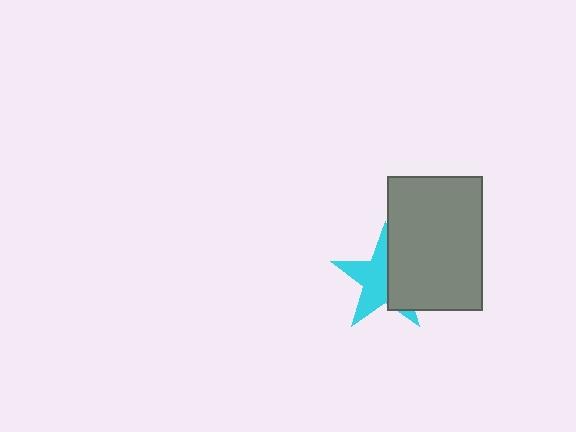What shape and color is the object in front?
The object in front is a gray rectangle.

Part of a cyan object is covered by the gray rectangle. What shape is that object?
It is a star.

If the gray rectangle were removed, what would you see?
You would see the complete cyan star.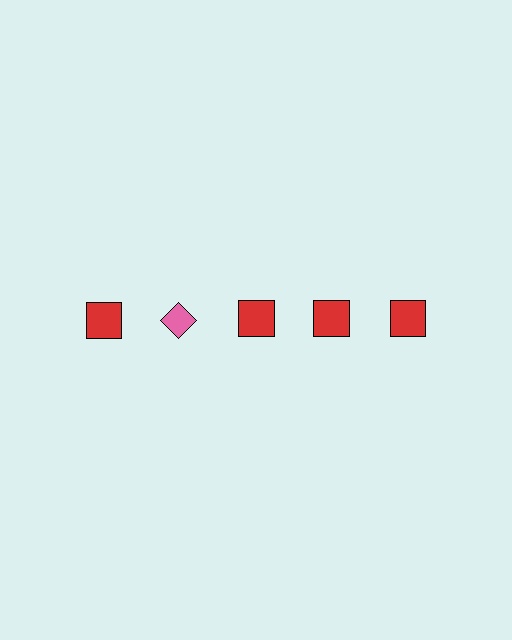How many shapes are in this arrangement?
There are 5 shapes arranged in a grid pattern.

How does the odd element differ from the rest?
It differs in both color (pink instead of red) and shape (diamond instead of square).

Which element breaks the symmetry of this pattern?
The pink diamond in the top row, second from left column breaks the symmetry. All other shapes are red squares.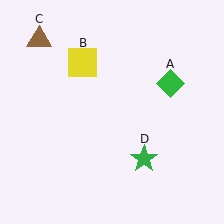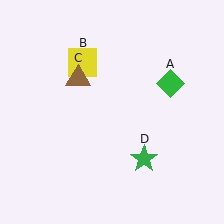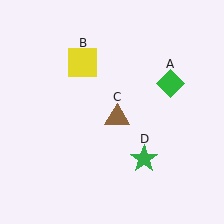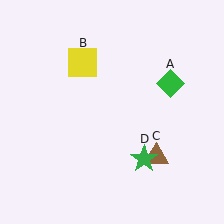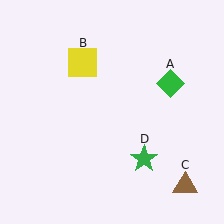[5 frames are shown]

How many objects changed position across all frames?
1 object changed position: brown triangle (object C).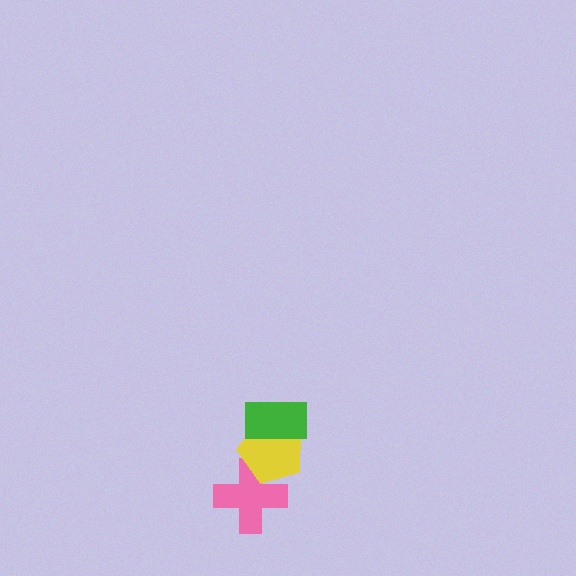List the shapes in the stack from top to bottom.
From top to bottom: the green rectangle, the yellow pentagon, the pink cross.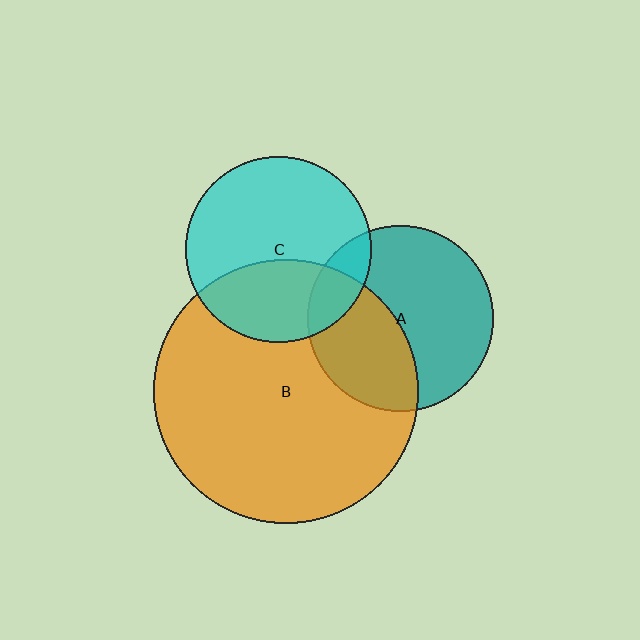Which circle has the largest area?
Circle B (orange).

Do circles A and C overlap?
Yes.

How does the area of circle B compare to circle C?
Approximately 2.0 times.